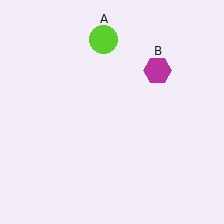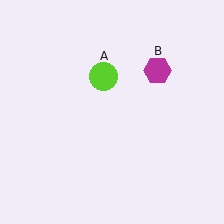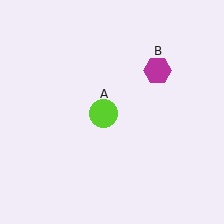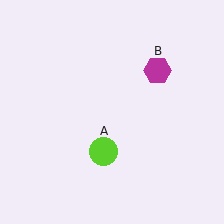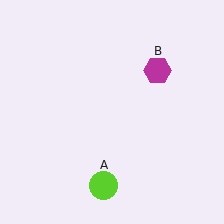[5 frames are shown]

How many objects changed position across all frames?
1 object changed position: lime circle (object A).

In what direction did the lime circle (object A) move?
The lime circle (object A) moved down.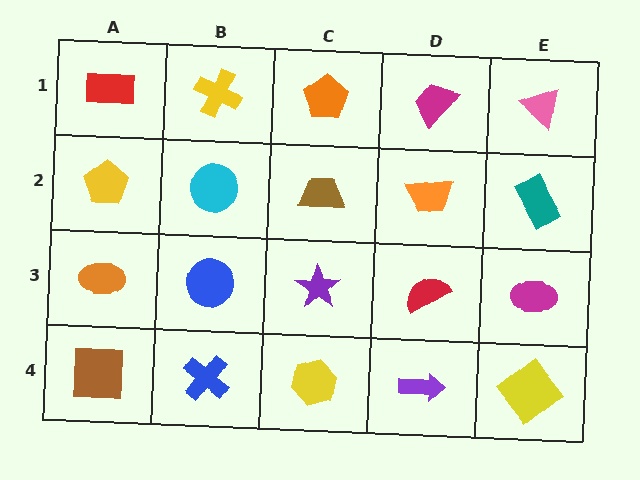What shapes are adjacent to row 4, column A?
An orange ellipse (row 3, column A), a blue cross (row 4, column B).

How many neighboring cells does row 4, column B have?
3.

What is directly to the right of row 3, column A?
A blue circle.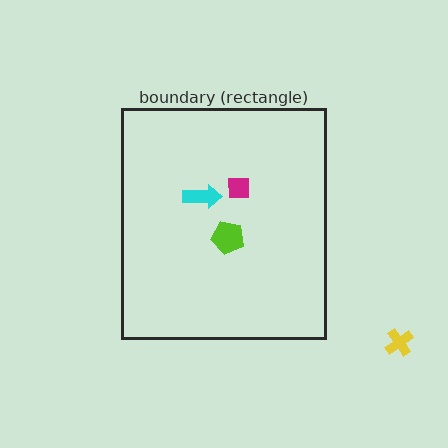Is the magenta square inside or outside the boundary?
Inside.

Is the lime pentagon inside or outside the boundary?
Inside.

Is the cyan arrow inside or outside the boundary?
Inside.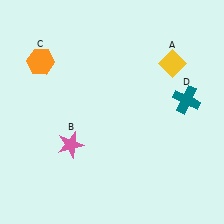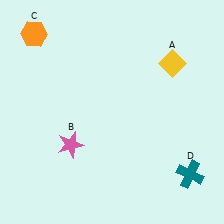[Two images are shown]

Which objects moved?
The objects that moved are: the orange hexagon (C), the teal cross (D).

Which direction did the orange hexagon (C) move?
The orange hexagon (C) moved up.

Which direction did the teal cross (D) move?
The teal cross (D) moved down.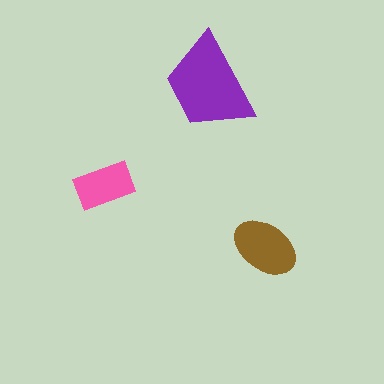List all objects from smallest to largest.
The pink rectangle, the brown ellipse, the purple trapezoid.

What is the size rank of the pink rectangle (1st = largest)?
3rd.